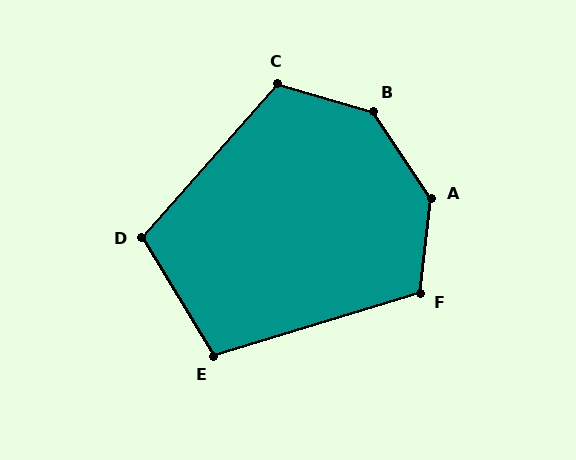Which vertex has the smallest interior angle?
E, at approximately 104 degrees.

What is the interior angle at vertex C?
Approximately 116 degrees (obtuse).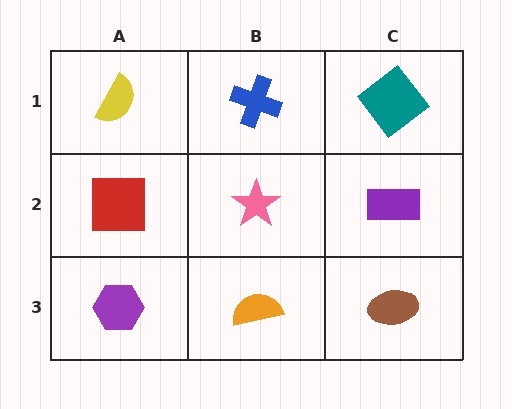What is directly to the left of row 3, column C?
An orange semicircle.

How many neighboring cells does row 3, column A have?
2.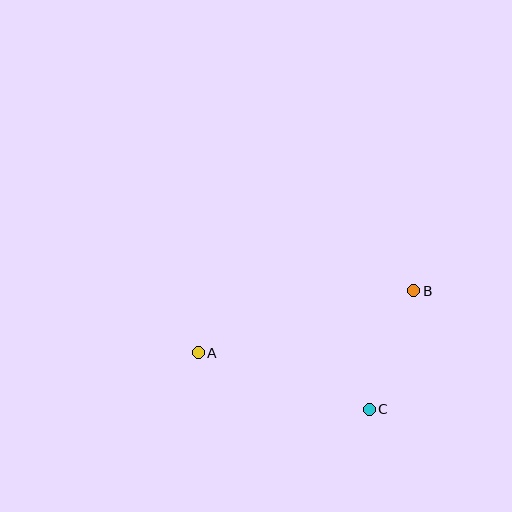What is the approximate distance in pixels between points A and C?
The distance between A and C is approximately 180 pixels.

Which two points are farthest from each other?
Points A and B are farthest from each other.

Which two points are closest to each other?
Points B and C are closest to each other.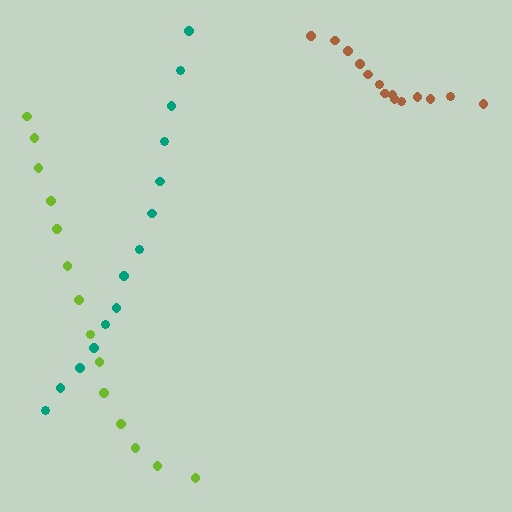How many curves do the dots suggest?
There are 3 distinct paths.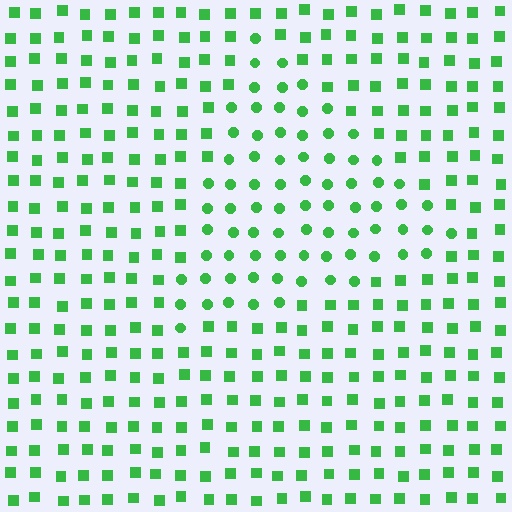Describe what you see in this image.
The image is filled with small green elements arranged in a uniform grid. A triangle-shaped region contains circles, while the surrounding area contains squares. The boundary is defined purely by the change in element shape.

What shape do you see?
I see a triangle.